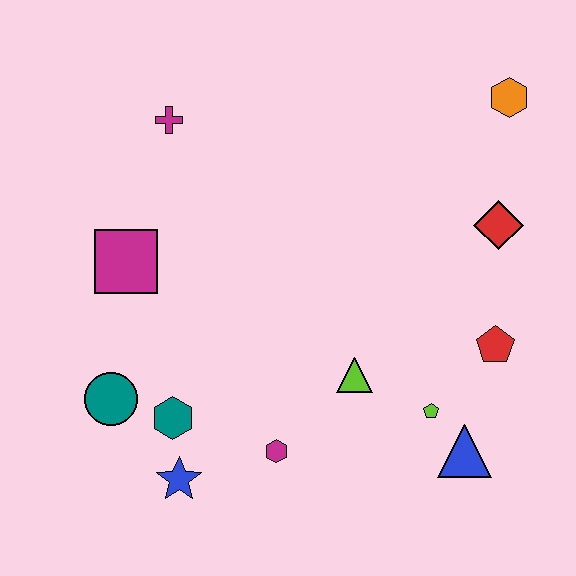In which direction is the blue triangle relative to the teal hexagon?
The blue triangle is to the right of the teal hexagon.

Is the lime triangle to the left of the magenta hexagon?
No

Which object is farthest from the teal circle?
The orange hexagon is farthest from the teal circle.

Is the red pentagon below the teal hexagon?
No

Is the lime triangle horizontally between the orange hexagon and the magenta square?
Yes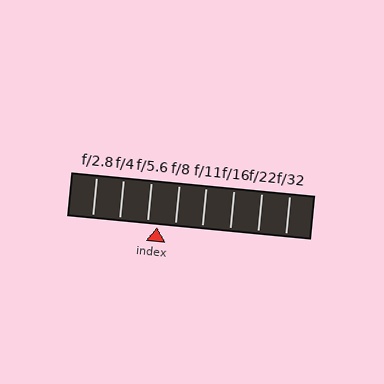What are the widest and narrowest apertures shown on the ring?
The widest aperture shown is f/2.8 and the narrowest is f/32.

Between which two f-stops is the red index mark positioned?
The index mark is between f/5.6 and f/8.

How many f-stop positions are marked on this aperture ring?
There are 8 f-stop positions marked.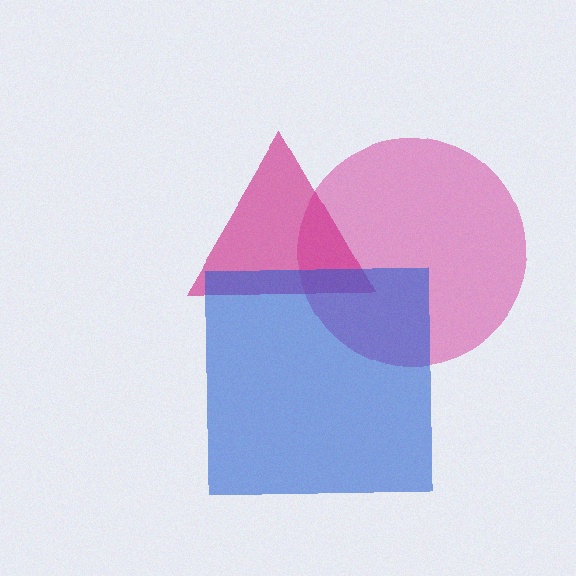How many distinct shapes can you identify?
There are 3 distinct shapes: a pink circle, a magenta triangle, a blue square.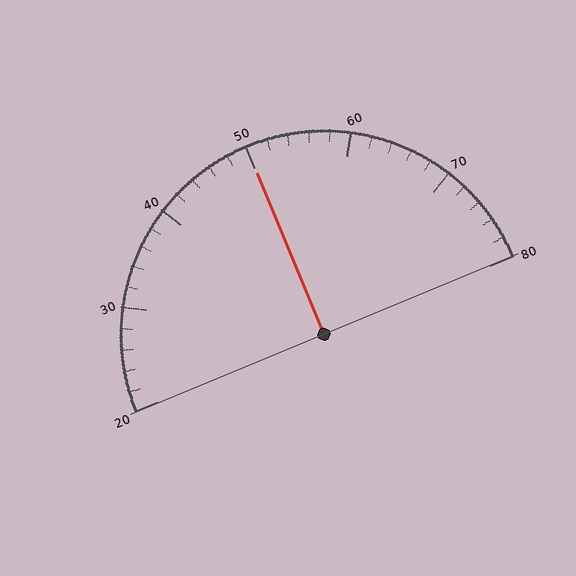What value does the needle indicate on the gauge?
The needle indicates approximately 50.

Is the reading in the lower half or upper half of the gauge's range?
The reading is in the upper half of the range (20 to 80).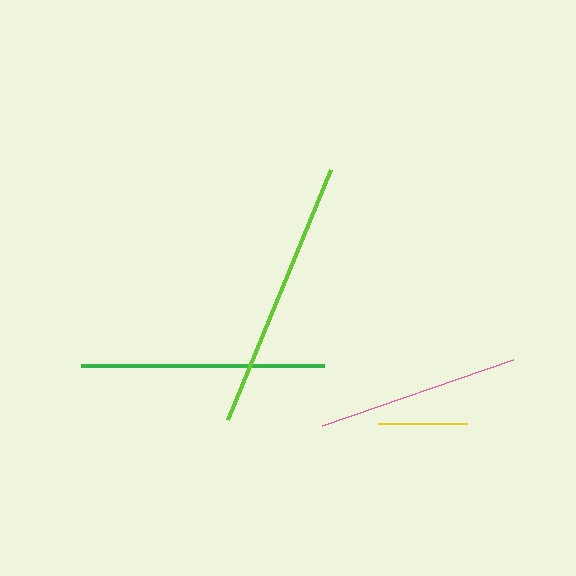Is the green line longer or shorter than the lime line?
The lime line is longer than the green line.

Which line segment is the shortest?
The yellow line is the shortest at approximately 88 pixels.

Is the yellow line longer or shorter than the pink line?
The pink line is longer than the yellow line.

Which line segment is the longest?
The lime line is the longest at approximately 270 pixels.